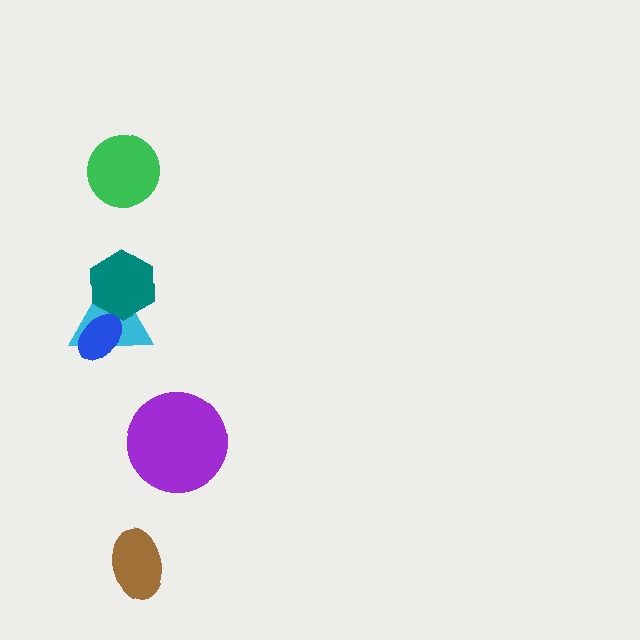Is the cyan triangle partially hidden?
Yes, it is partially covered by another shape.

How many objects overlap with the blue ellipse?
1 object overlaps with the blue ellipse.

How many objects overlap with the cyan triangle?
2 objects overlap with the cyan triangle.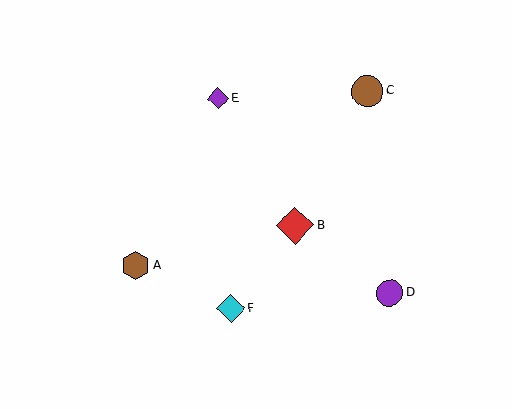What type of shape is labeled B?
Shape B is a red diamond.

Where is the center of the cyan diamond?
The center of the cyan diamond is at (231, 309).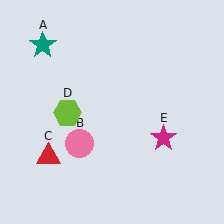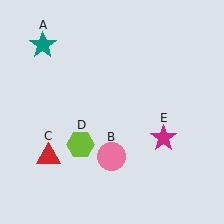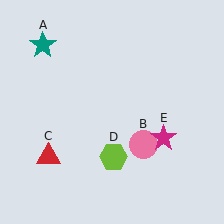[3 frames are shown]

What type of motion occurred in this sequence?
The pink circle (object B), lime hexagon (object D) rotated counterclockwise around the center of the scene.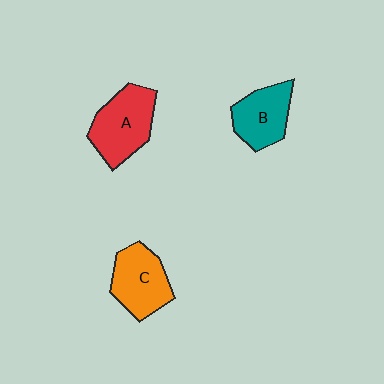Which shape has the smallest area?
Shape B (teal).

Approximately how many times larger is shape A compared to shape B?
Approximately 1.3 times.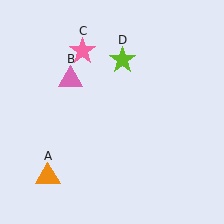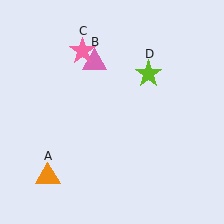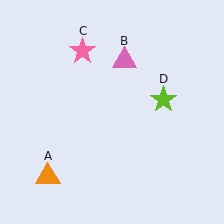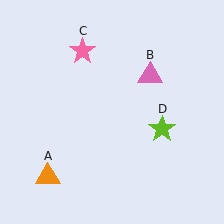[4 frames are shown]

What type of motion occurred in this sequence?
The pink triangle (object B), lime star (object D) rotated clockwise around the center of the scene.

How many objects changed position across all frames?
2 objects changed position: pink triangle (object B), lime star (object D).